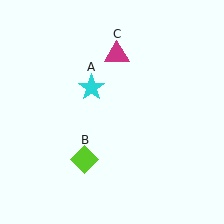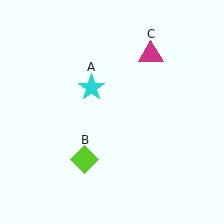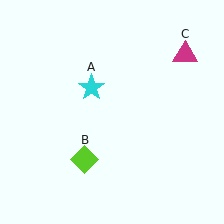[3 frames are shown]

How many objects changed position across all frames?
1 object changed position: magenta triangle (object C).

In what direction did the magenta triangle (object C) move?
The magenta triangle (object C) moved right.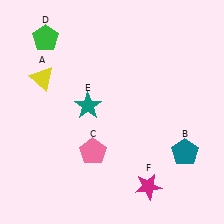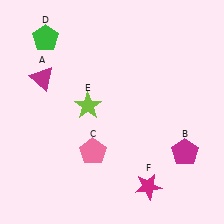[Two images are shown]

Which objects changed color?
A changed from yellow to magenta. B changed from teal to magenta. E changed from teal to lime.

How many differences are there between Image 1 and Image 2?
There are 3 differences between the two images.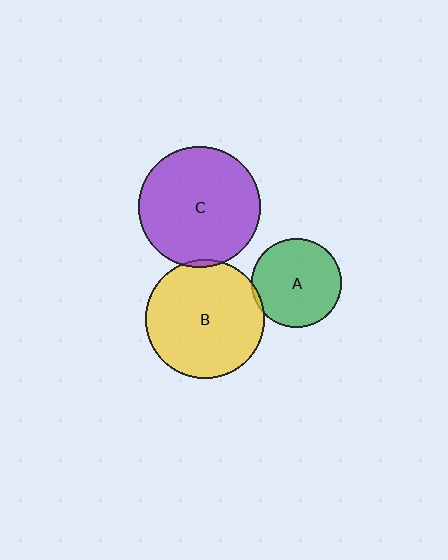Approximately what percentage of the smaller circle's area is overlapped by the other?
Approximately 5%.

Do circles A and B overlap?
Yes.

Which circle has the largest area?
Circle C (purple).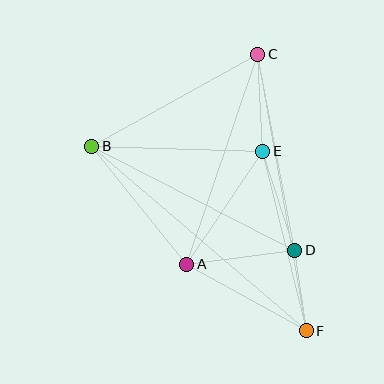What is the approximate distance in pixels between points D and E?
The distance between D and E is approximately 104 pixels.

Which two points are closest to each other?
Points D and F are closest to each other.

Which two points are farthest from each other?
Points B and F are farthest from each other.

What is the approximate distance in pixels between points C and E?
The distance between C and E is approximately 97 pixels.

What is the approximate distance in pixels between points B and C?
The distance between B and C is approximately 190 pixels.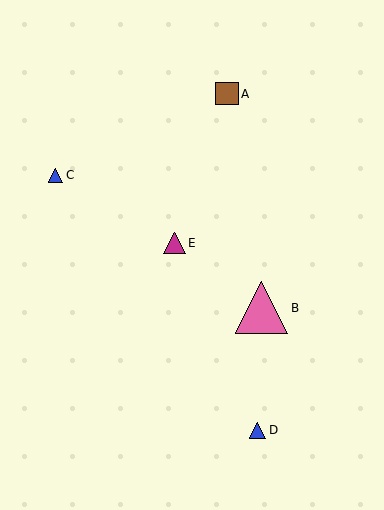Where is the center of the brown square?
The center of the brown square is at (227, 94).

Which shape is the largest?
The pink triangle (labeled B) is the largest.